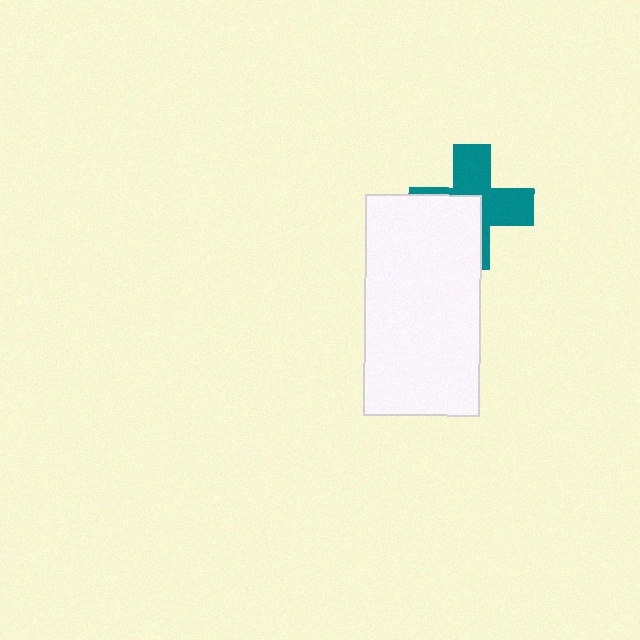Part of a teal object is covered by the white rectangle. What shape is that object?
It is a cross.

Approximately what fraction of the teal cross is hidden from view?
Roughly 44% of the teal cross is hidden behind the white rectangle.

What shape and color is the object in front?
The object in front is a white rectangle.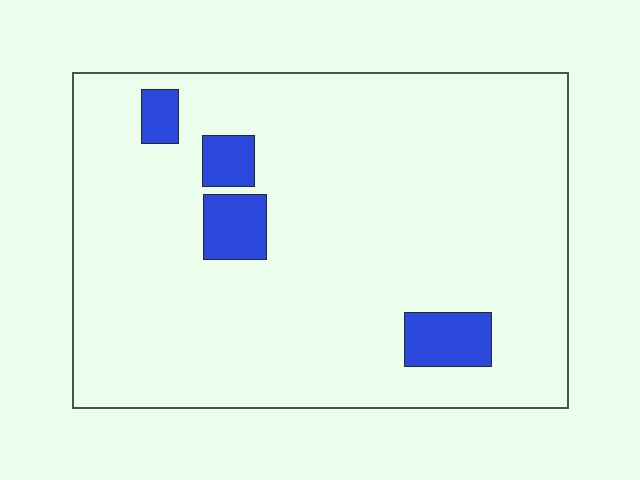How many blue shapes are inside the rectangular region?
4.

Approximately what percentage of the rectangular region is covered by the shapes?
Approximately 10%.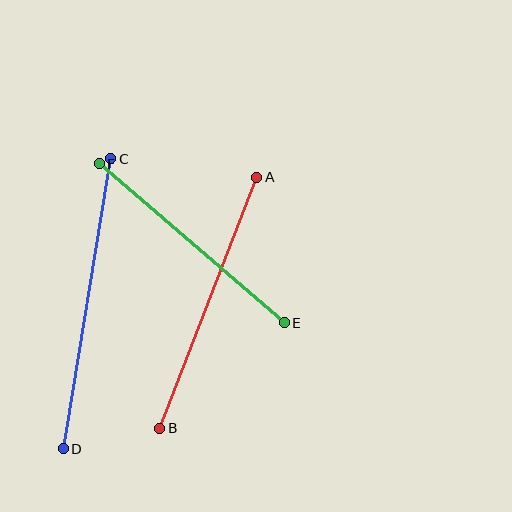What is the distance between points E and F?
The distance is approximately 244 pixels.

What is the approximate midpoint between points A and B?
The midpoint is at approximately (208, 303) pixels.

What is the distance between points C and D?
The distance is approximately 294 pixels.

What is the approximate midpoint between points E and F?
The midpoint is at approximately (192, 243) pixels.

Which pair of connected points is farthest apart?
Points C and D are farthest apart.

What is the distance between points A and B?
The distance is approximately 269 pixels.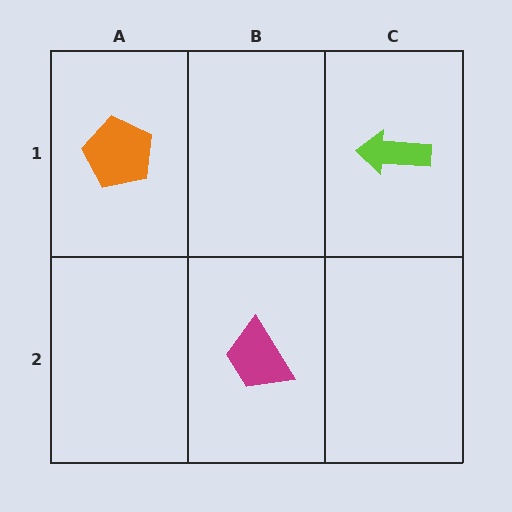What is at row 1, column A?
An orange pentagon.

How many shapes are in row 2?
1 shape.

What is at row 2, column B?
A magenta trapezoid.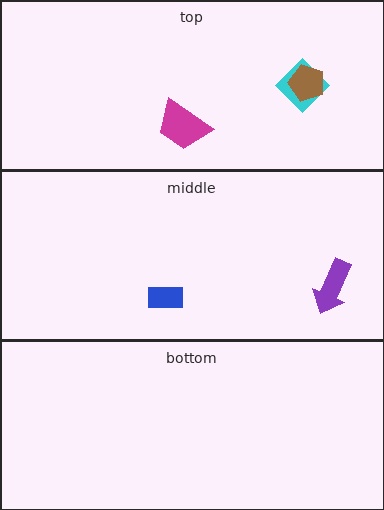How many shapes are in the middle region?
2.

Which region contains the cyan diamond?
The top region.